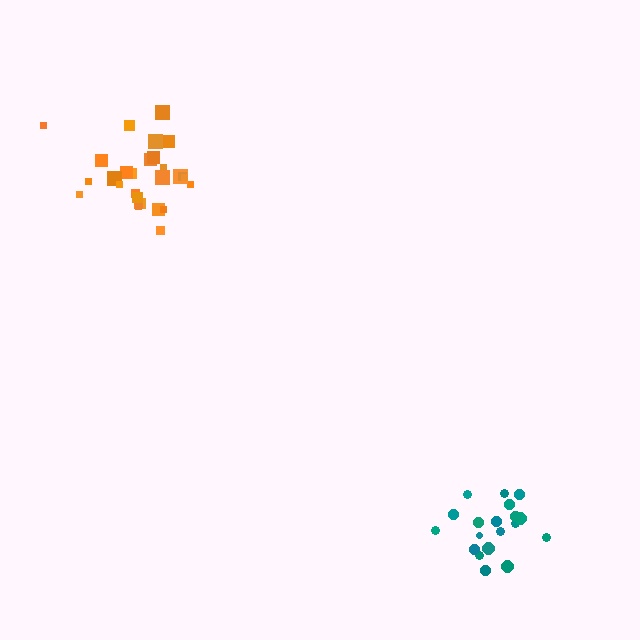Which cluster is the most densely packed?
Orange.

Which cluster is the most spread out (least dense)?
Teal.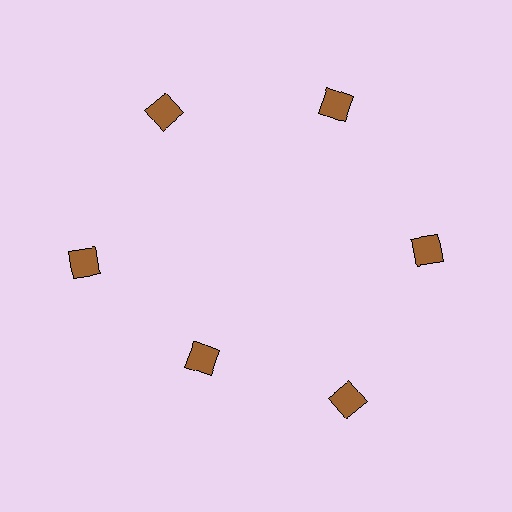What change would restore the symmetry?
The symmetry would be restored by moving it outward, back onto the ring so that all 6 diamonds sit at equal angles and equal distance from the center.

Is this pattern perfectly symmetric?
No. The 6 brown diamonds are arranged in a ring, but one element near the 7 o'clock position is pulled inward toward the center, breaking the 6-fold rotational symmetry.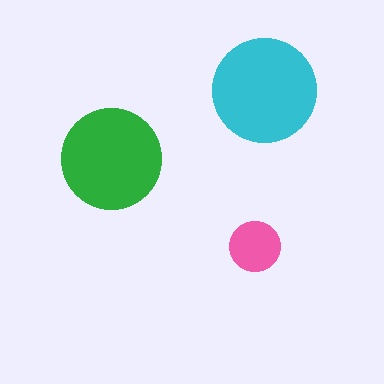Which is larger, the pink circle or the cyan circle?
The cyan one.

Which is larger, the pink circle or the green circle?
The green one.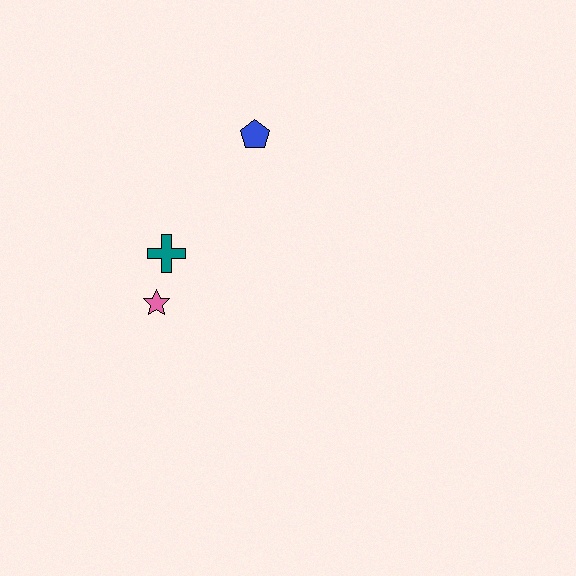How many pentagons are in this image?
There is 1 pentagon.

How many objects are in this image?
There are 3 objects.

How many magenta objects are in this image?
There are no magenta objects.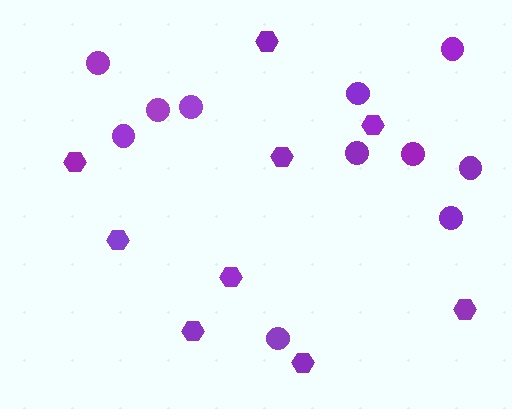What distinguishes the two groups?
There are 2 groups: one group of hexagons (9) and one group of circles (11).